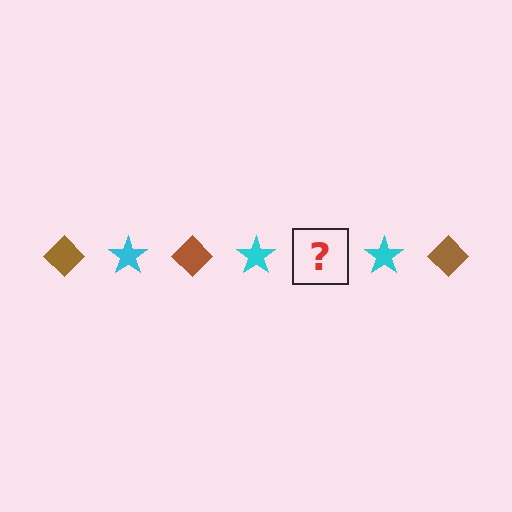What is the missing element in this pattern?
The missing element is a brown diamond.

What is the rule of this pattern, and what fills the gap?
The rule is that the pattern alternates between brown diamond and cyan star. The gap should be filled with a brown diamond.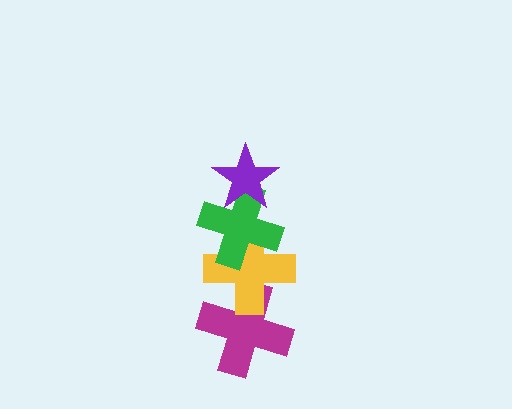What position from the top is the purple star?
The purple star is 1st from the top.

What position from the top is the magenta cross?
The magenta cross is 4th from the top.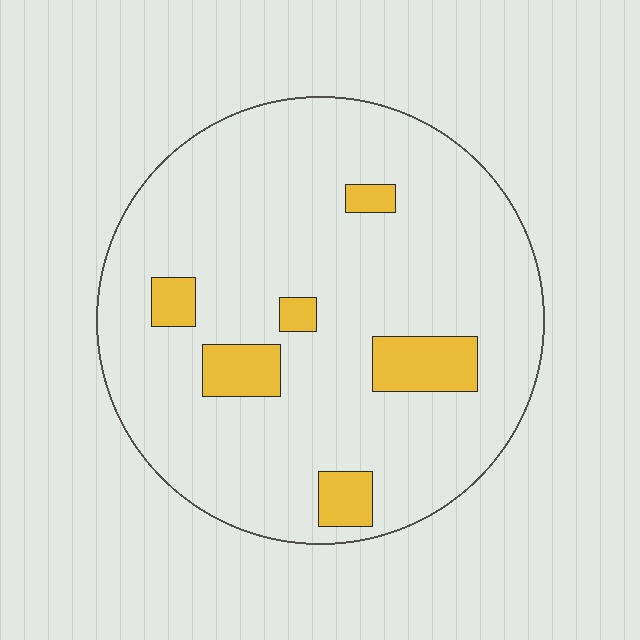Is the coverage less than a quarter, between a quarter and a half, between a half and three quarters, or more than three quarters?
Less than a quarter.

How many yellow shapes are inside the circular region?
6.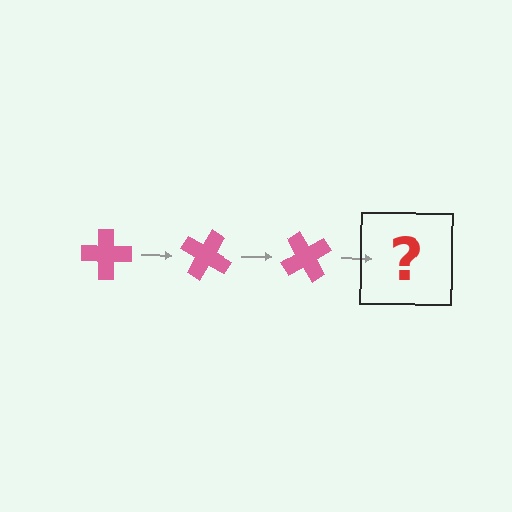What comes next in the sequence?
The next element should be a pink cross rotated 90 degrees.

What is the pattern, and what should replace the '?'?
The pattern is that the cross rotates 30 degrees each step. The '?' should be a pink cross rotated 90 degrees.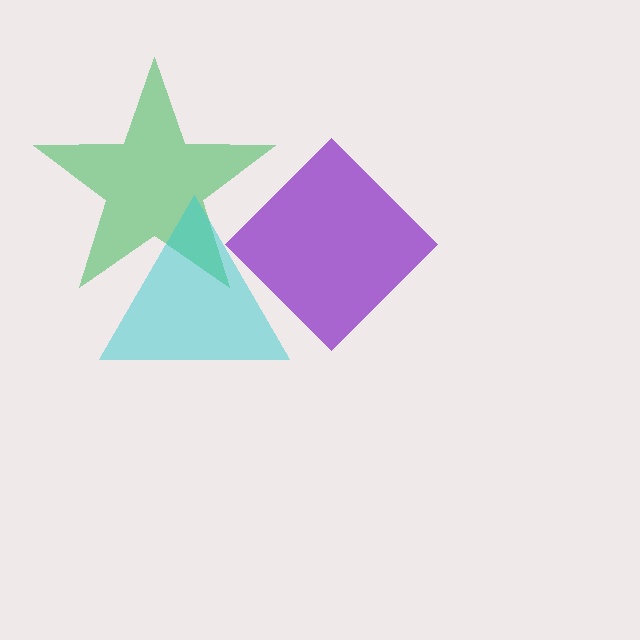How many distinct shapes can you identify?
There are 3 distinct shapes: a purple diamond, a green star, a cyan triangle.